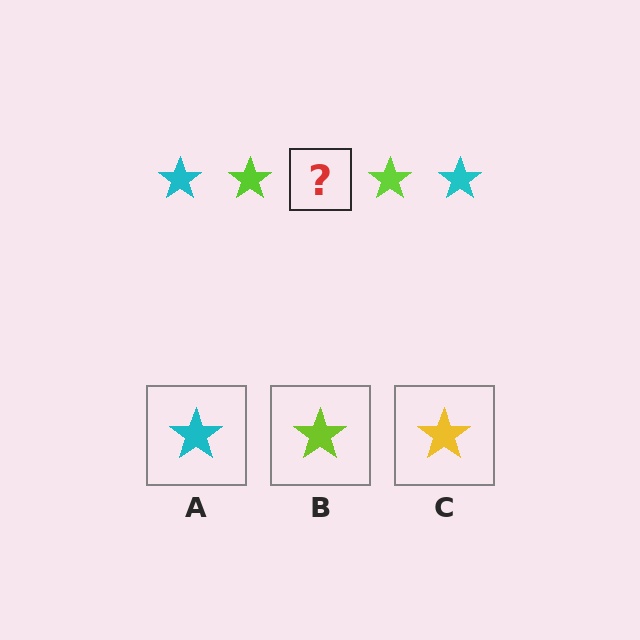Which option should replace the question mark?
Option A.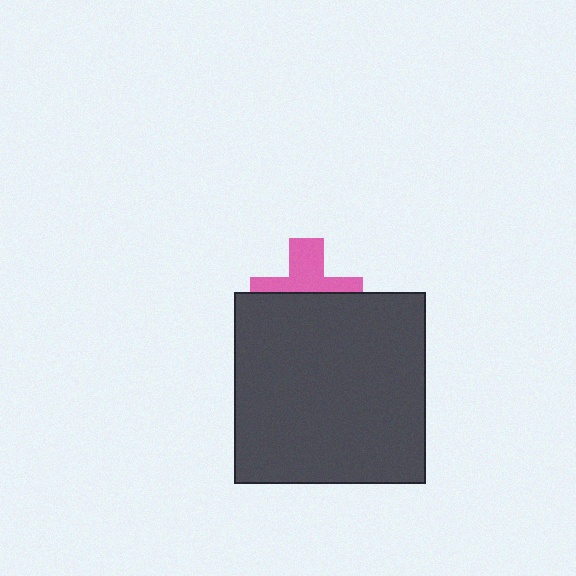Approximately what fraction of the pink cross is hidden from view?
Roughly 55% of the pink cross is hidden behind the dark gray square.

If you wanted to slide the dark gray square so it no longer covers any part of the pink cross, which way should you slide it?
Slide it down — that is the most direct way to separate the two shapes.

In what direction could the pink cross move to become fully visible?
The pink cross could move up. That would shift it out from behind the dark gray square entirely.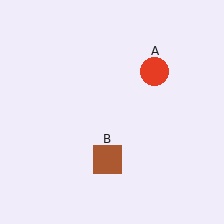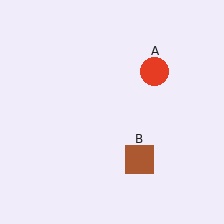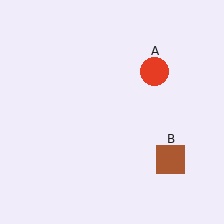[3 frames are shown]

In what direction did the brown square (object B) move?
The brown square (object B) moved right.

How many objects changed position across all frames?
1 object changed position: brown square (object B).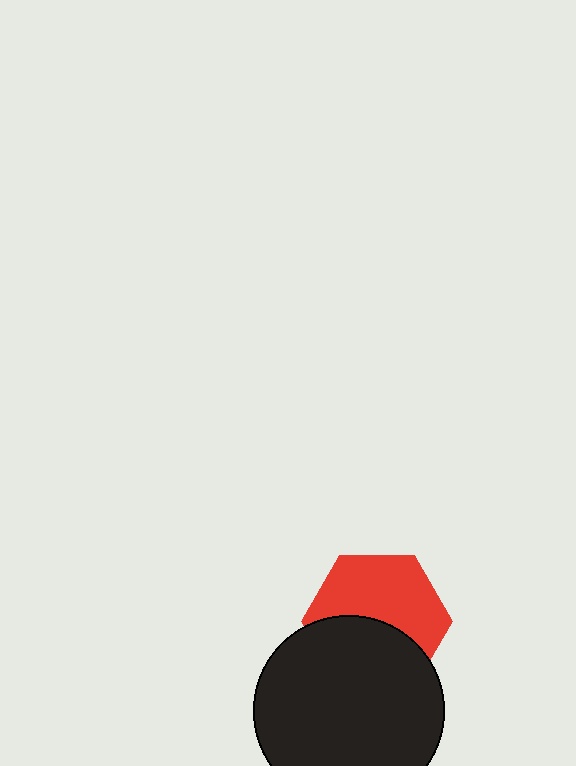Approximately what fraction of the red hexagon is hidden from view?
Roughly 44% of the red hexagon is hidden behind the black circle.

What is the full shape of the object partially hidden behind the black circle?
The partially hidden object is a red hexagon.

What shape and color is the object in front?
The object in front is a black circle.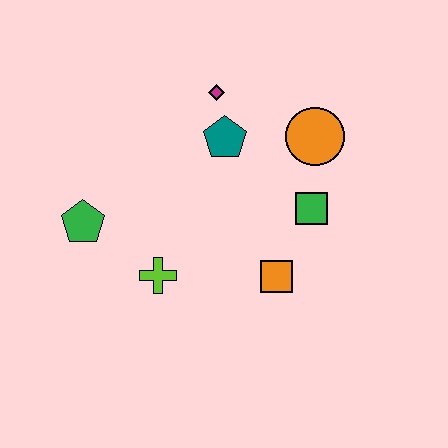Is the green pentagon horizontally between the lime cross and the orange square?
No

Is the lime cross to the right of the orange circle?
No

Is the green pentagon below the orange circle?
Yes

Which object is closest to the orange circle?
The green square is closest to the orange circle.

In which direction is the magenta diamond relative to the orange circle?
The magenta diamond is to the left of the orange circle.